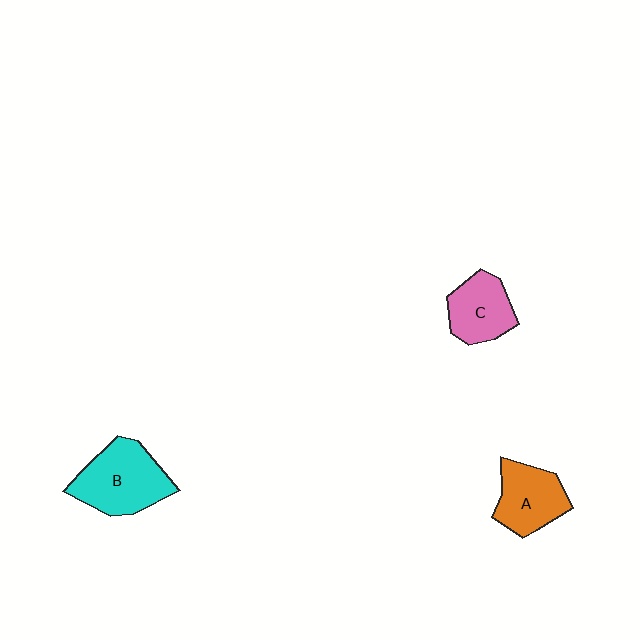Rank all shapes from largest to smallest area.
From largest to smallest: B (cyan), A (orange), C (pink).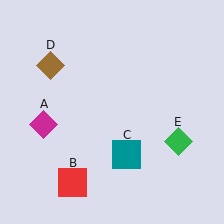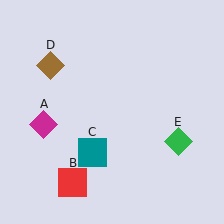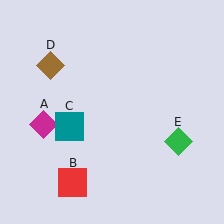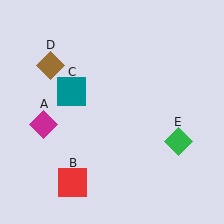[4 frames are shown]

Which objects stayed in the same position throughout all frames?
Magenta diamond (object A) and red square (object B) and brown diamond (object D) and green diamond (object E) remained stationary.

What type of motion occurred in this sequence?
The teal square (object C) rotated clockwise around the center of the scene.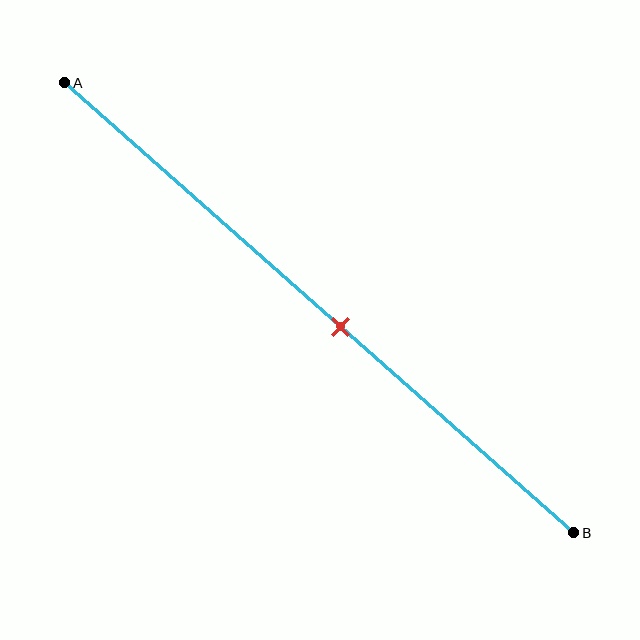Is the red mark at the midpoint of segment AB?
No, the mark is at about 55% from A, not at the 50% midpoint.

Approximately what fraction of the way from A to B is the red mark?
The red mark is approximately 55% of the way from A to B.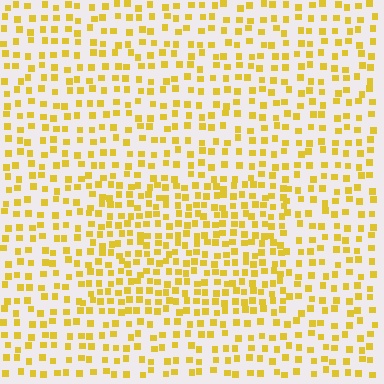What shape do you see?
I see a rectangle.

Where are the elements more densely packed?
The elements are more densely packed inside the rectangle boundary.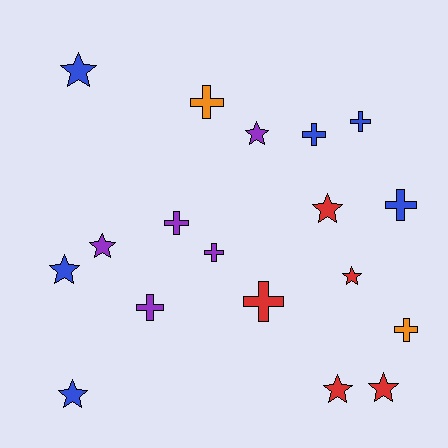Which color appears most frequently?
Blue, with 6 objects.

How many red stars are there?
There are 4 red stars.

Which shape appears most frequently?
Star, with 9 objects.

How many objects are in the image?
There are 18 objects.